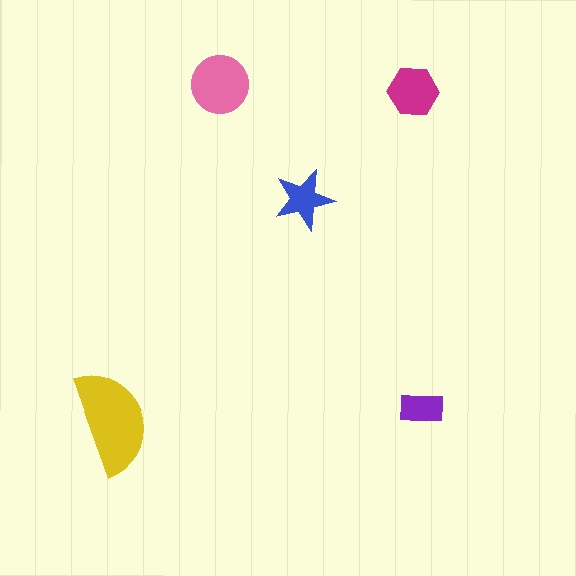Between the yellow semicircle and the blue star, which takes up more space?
The yellow semicircle.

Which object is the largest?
The yellow semicircle.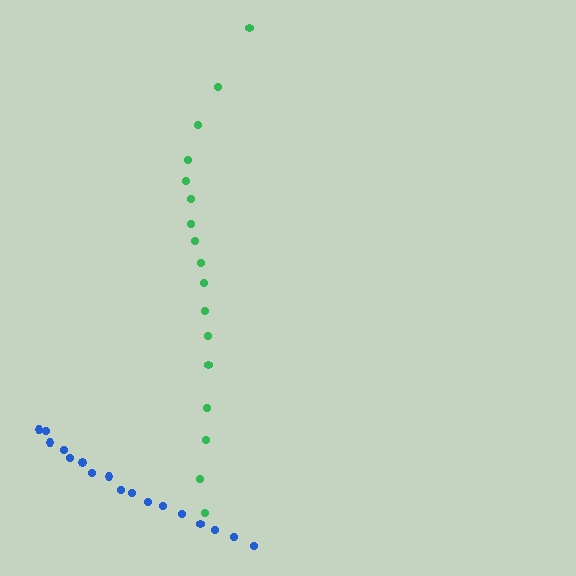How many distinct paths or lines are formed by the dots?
There are 2 distinct paths.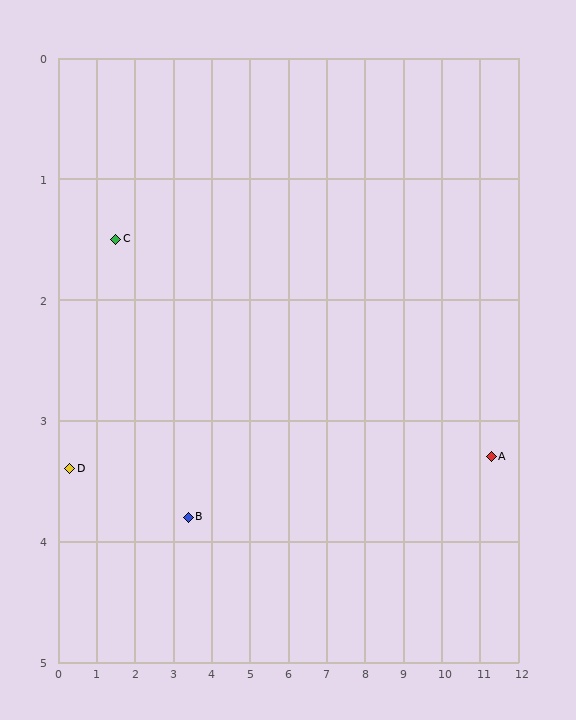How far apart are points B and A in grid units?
Points B and A are about 7.9 grid units apart.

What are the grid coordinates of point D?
Point D is at approximately (0.3, 3.4).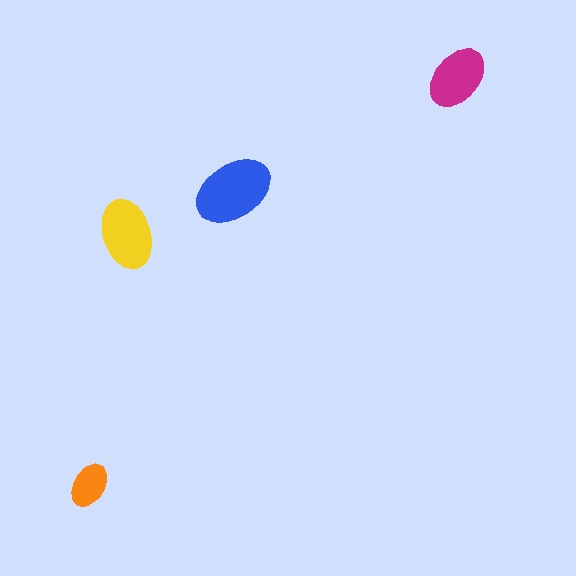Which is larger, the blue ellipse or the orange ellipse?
The blue one.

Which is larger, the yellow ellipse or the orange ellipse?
The yellow one.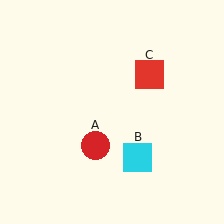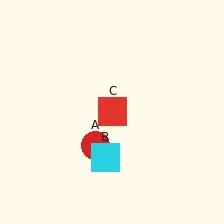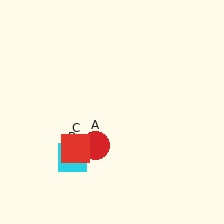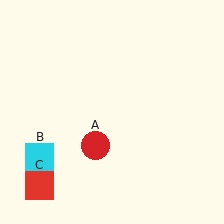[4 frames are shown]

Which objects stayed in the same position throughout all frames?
Red circle (object A) remained stationary.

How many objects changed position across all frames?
2 objects changed position: cyan square (object B), red square (object C).